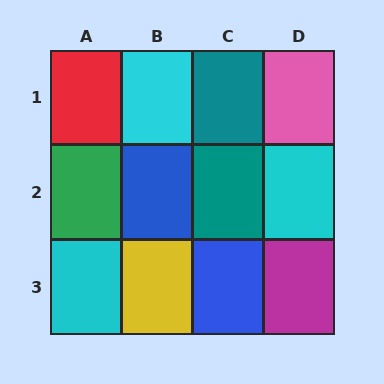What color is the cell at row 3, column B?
Yellow.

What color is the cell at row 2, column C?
Teal.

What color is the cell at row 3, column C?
Blue.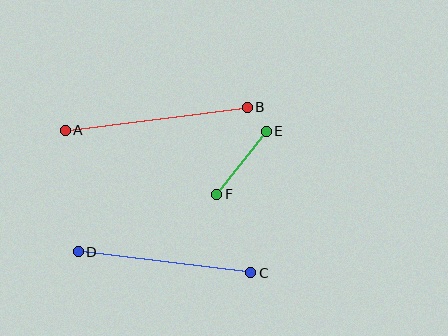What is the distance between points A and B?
The distance is approximately 183 pixels.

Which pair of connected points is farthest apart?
Points A and B are farthest apart.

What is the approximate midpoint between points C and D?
The midpoint is at approximately (165, 262) pixels.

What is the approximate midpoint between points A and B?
The midpoint is at approximately (156, 119) pixels.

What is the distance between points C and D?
The distance is approximately 174 pixels.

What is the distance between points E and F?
The distance is approximately 80 pixels.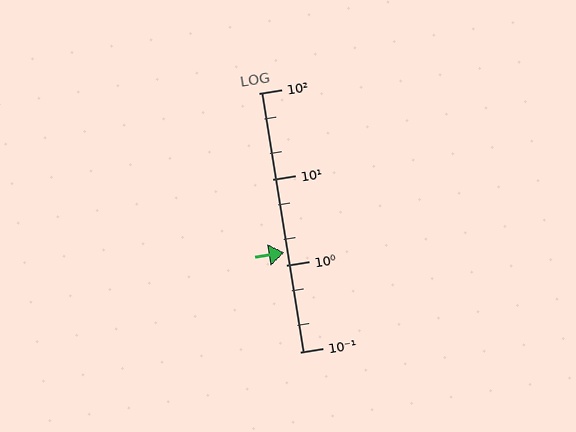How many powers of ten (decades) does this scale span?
The scale spans 3 decades, from 0.1 to 100.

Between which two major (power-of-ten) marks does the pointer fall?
The pointer is between 1 and 10.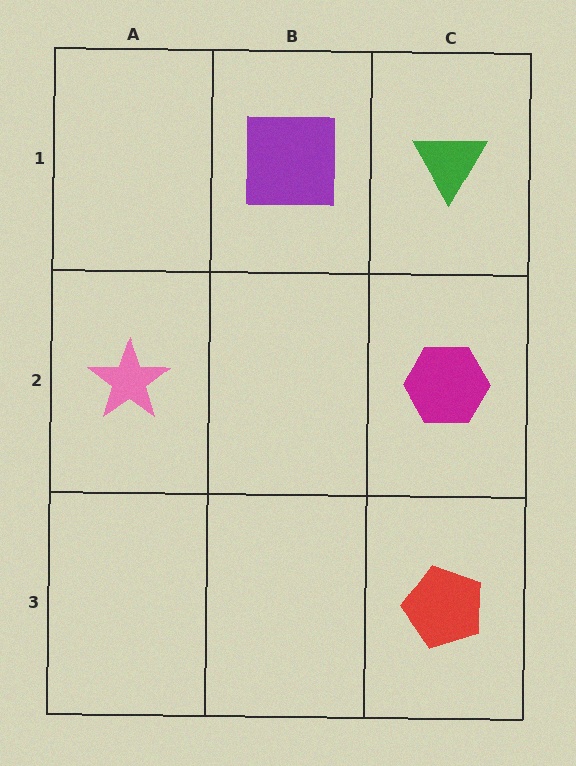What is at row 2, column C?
A magenta hexagon.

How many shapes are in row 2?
2 shapes.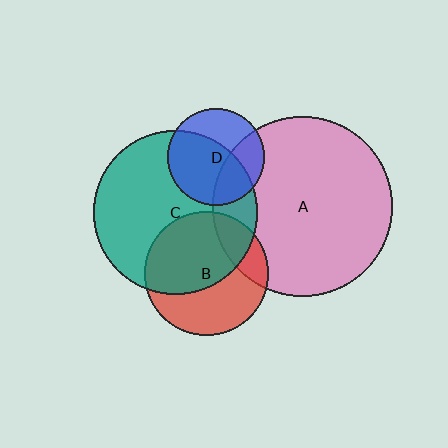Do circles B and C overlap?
Yes.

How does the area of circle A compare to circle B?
Approximately 2.1 times.